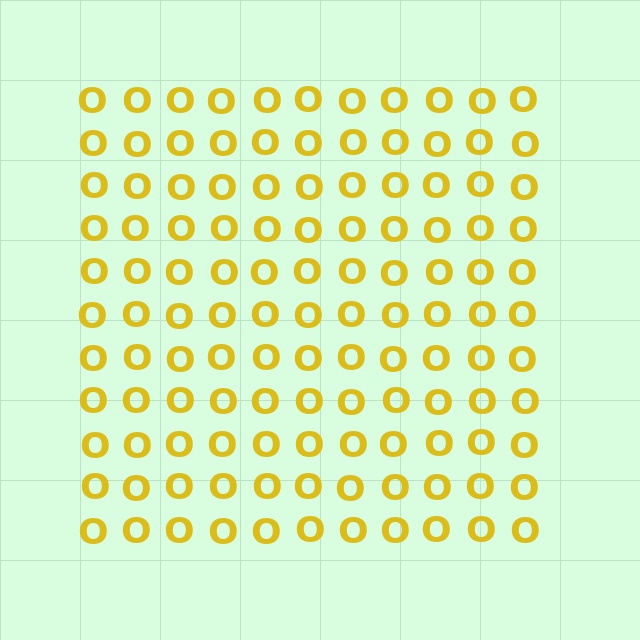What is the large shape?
The large shape is a square.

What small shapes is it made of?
It is made of small letter O's.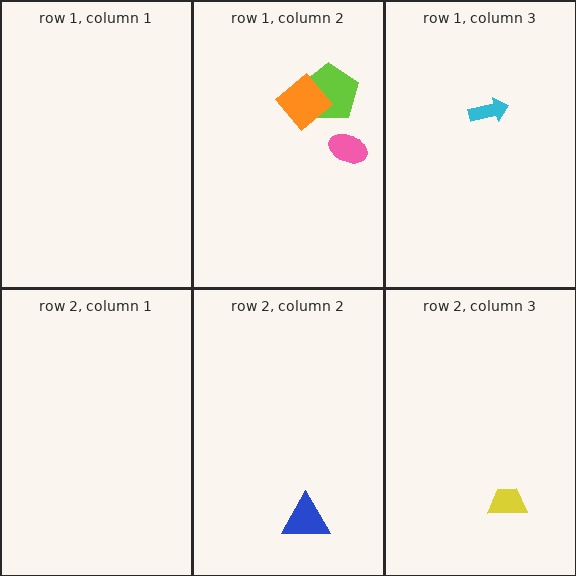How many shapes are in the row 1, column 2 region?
3.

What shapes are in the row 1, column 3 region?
The cyan arrow.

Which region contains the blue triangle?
The row 2, column 2 region.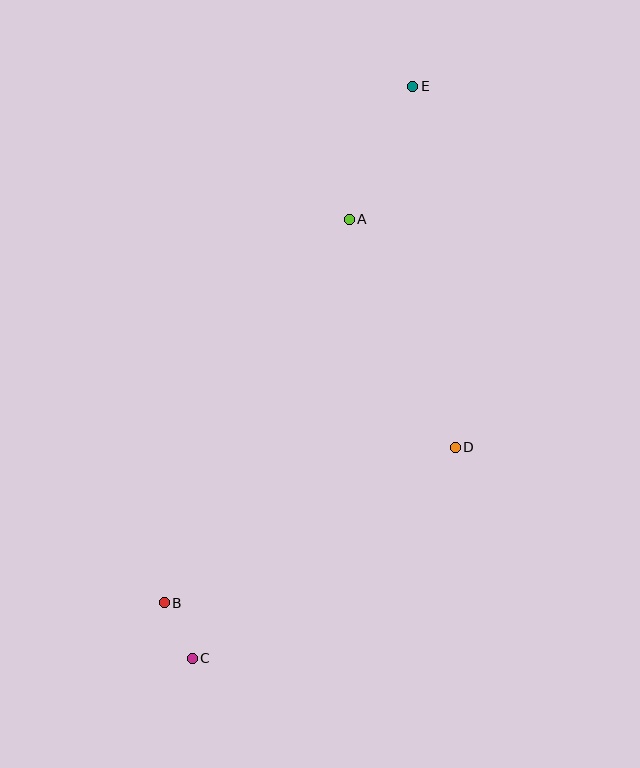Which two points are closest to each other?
Points B and C are closest to each other.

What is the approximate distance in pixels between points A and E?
The distance between A and E is approximately 147 pixels.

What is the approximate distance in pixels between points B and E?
The distance between B and E is approximately 573 pixels.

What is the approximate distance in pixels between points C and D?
The distance between C and D is approximately 337 pixels.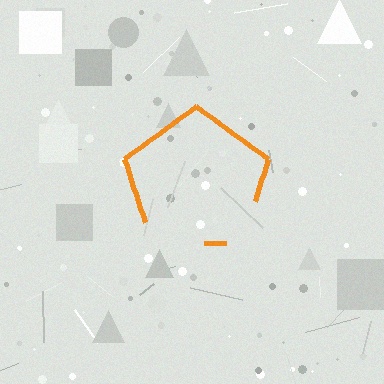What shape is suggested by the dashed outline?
The dashed outline suggests a pentagon.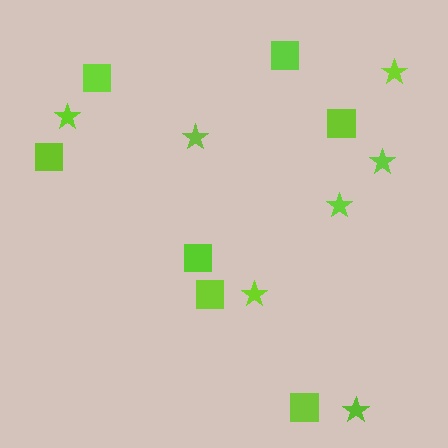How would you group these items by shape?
There are 2 groups: one group of stars (7) and one group of squares (7).